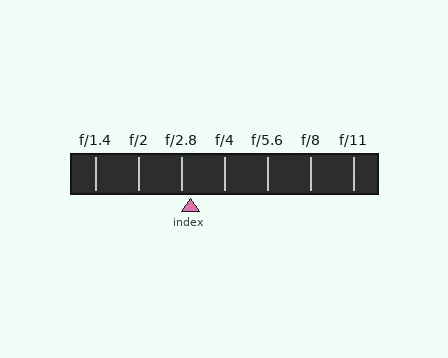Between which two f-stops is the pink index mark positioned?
The index mark is between f/2.8 and f/4.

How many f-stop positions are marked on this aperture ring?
There are 7 f-stop positions marked.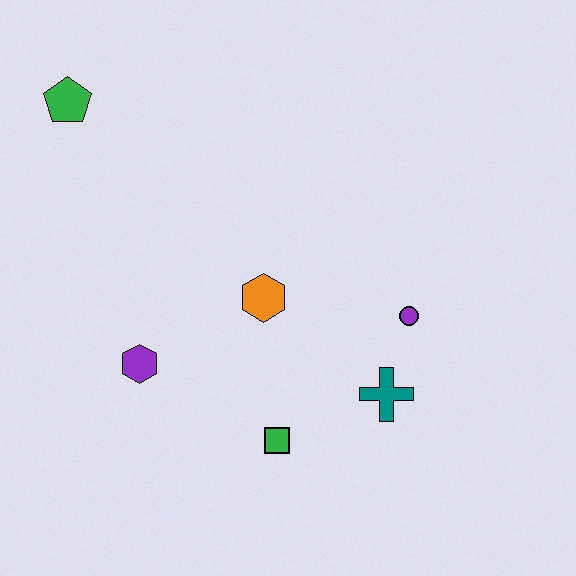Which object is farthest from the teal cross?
The green pentagon is farthest from the teal cross.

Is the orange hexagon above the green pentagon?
No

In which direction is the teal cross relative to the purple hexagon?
The teal cross is to the right of the purple hexagon.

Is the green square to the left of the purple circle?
Yes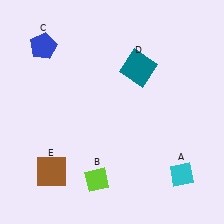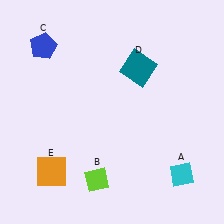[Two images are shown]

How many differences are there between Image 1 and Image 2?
There is 1 difference between the two images.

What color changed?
The square (E) changed from brown in Image 1 to orange in Image 2.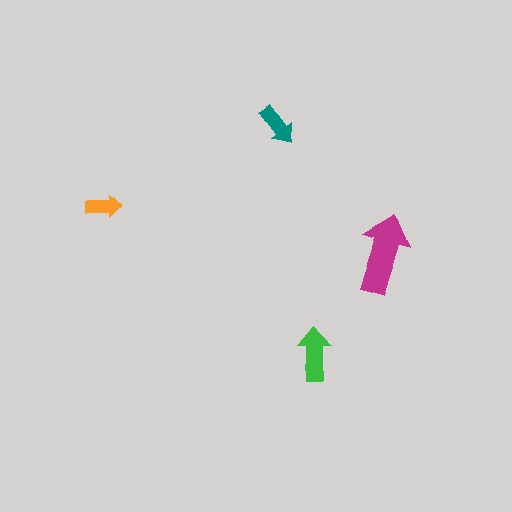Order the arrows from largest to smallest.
the magenta one, the green one, the teal one, the orange one.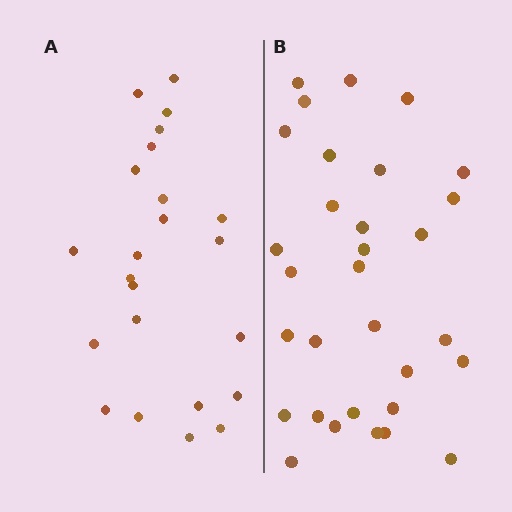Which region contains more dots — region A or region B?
Region B (the right region) has more dots.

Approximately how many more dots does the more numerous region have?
Region B has roughly 8 or so more dots than region A.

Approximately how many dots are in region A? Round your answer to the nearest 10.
About 20 dots. (The exact count is 23, which rounds to 20.)